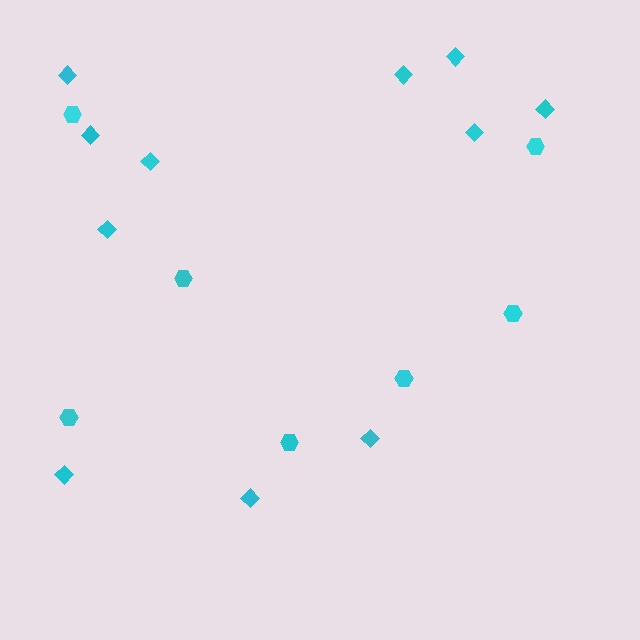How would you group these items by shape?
There are 2 groups: one group of hexagons (7) and one group of diamonds (11).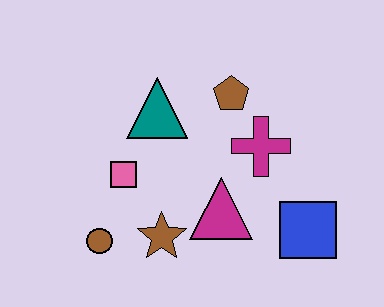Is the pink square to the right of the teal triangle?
No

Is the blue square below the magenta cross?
Yes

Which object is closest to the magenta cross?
The brown pentagon is closest to the magenta cross.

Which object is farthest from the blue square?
The brown circle is farthest from the blue square.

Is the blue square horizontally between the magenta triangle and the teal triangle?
No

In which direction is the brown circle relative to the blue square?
The brown circle is to the left of the blue square.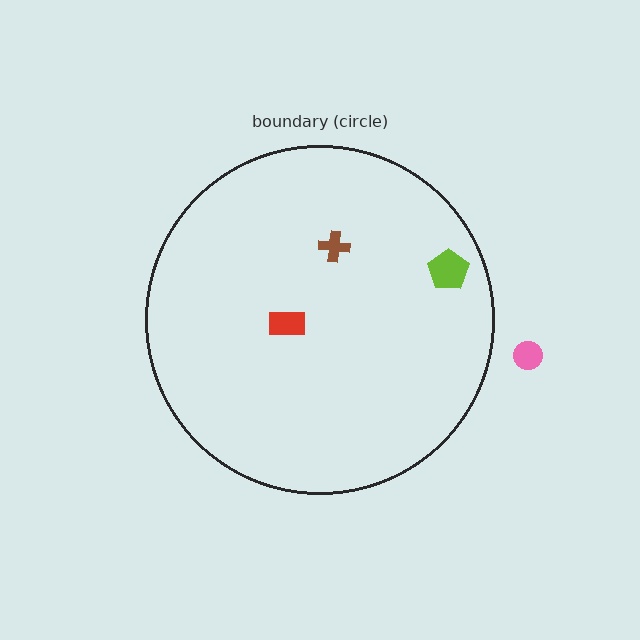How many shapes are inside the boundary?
3 inside, 1 outside.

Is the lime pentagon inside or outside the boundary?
Inside.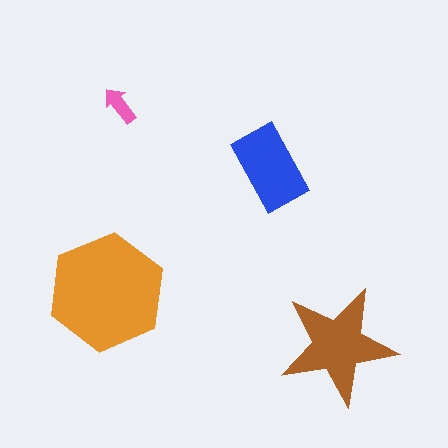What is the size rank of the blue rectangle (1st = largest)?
3rd.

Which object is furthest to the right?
The brown star is rightmost.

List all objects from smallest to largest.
The pink arrow, the blue rectangle, the brown star, the orange hexagon.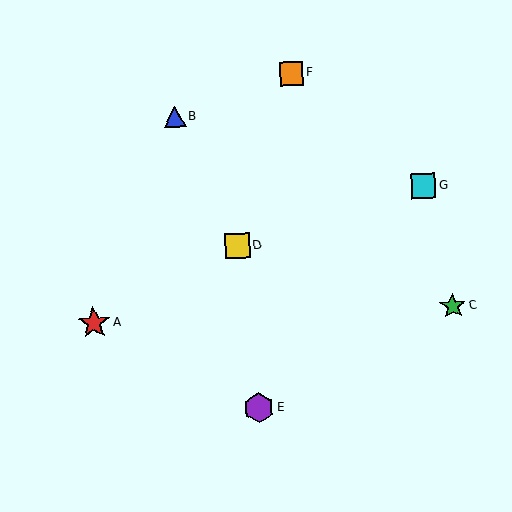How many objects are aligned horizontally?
2 objects (A, C) are aligned horizontally.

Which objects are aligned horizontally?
Objects A, C are aligned horizontally.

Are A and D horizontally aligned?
No, A is at y≈323 and D is at y≈246.